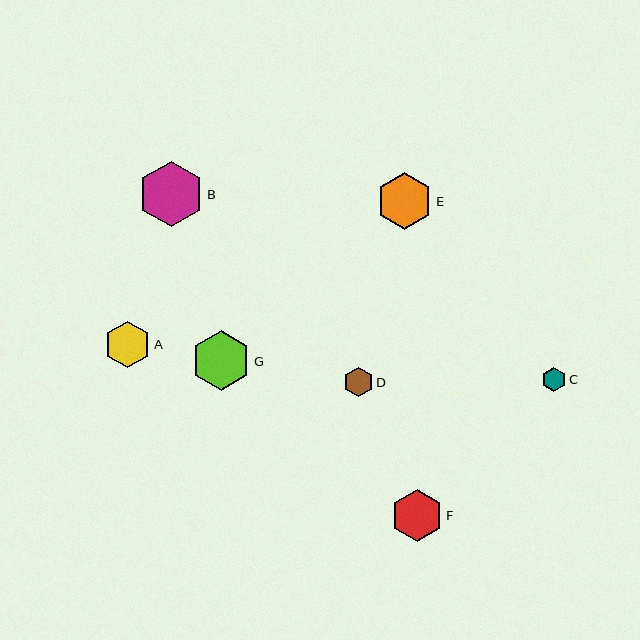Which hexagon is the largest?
Hexagon B is the largest with a size of approximately 65 pixels.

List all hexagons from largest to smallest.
From largest to smallest: B, G, E, F, A, D, C.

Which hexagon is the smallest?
Hexagon C is the smallest with a size of approximately 24 pixels.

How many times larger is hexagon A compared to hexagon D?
Hexagon A is approximately 1.6 times the size of hexagon D.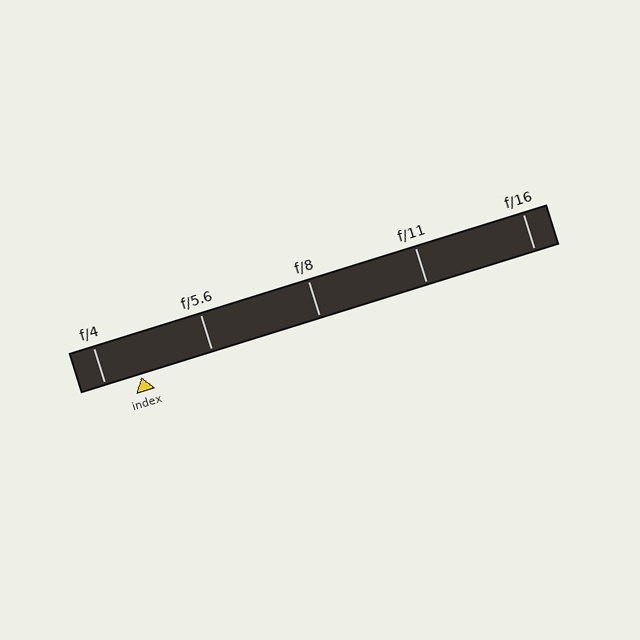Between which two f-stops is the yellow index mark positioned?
The index mark is between f/4 and f/5.6.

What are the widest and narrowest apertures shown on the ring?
The widest aperture shown is f/4 and the narrowest is f/16.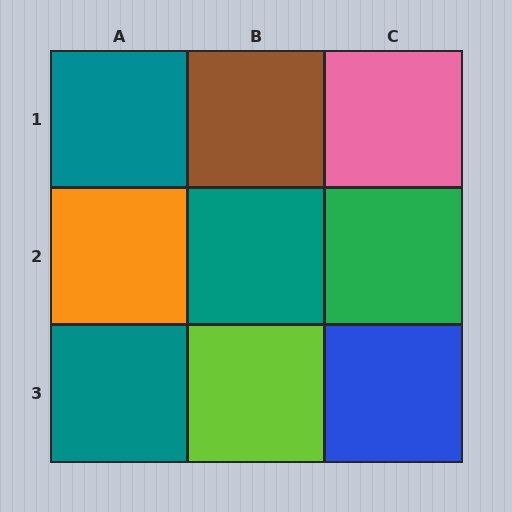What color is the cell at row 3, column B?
Lime.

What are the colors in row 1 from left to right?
Teal, brown, pink.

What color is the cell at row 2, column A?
Orange.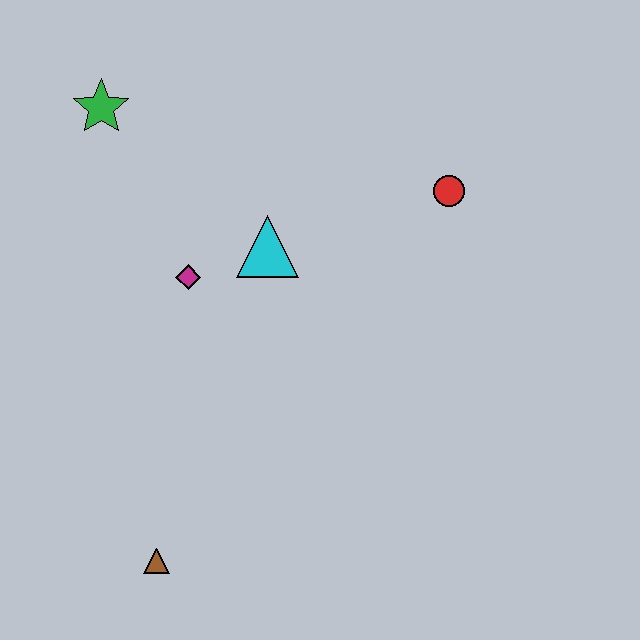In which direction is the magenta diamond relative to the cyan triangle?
The magenta diamond is to the left of the cyan triangle.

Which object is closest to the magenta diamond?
The cyan triangle is closest to the magenta diamond.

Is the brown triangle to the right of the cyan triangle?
No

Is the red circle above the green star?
No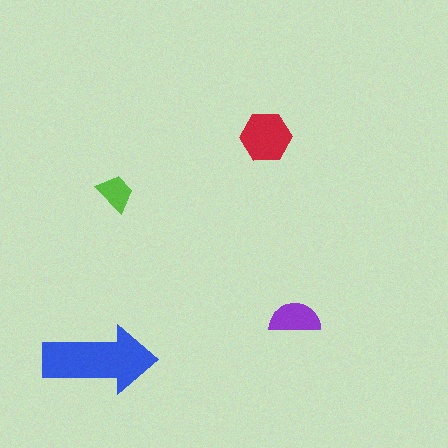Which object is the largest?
The blue arrow.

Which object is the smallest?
The lime trapezoid.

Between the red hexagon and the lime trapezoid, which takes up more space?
The red hexagon.